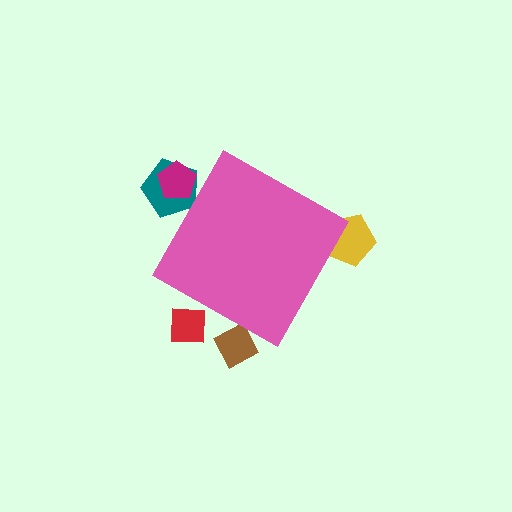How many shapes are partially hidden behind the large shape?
5 shapes are partially hidden.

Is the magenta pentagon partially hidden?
Yes, the magenta pentagon is partially hidden behind the pink diamond.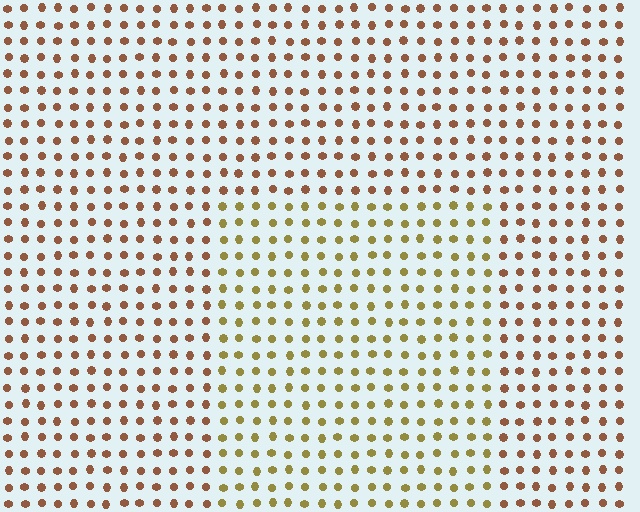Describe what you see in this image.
The image is filled with small brown elements in a uniform arrangement. A rectangle-shaped region is visible where the elements are tinted to a slightly different hue, forming a subtle color boundary.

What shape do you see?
I see a rectangle.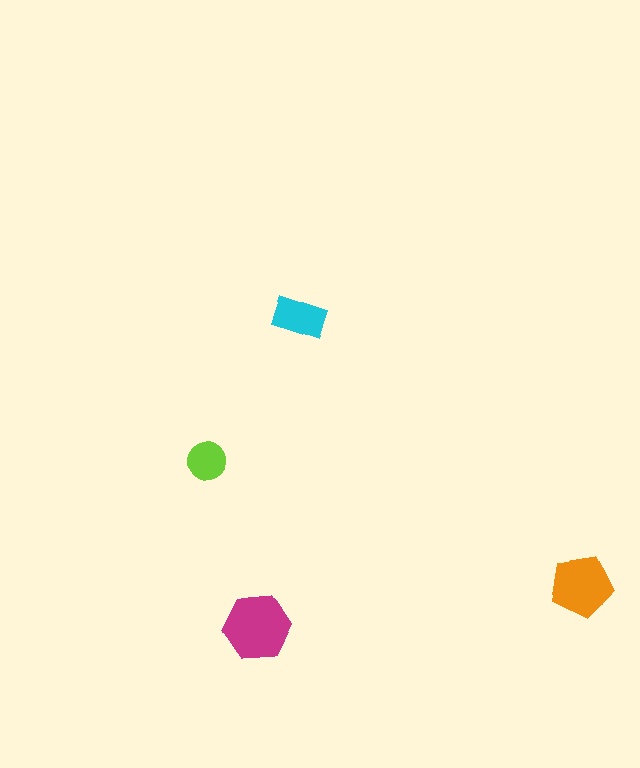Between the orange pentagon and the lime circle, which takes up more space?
The orange pentagon.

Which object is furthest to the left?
The lime circle is leftmost.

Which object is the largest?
The magenta hexagon.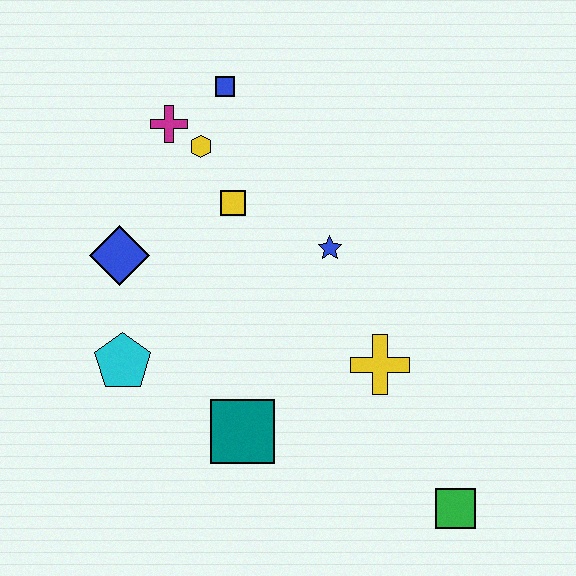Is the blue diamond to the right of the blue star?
No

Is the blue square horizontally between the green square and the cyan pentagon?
Yes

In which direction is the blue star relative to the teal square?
The blue star is above the teal square.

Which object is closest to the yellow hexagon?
The magenta cross is closest to the yellow hexagon.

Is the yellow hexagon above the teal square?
Yes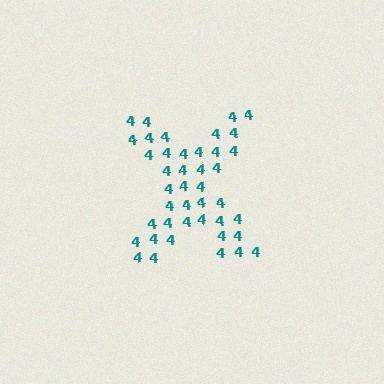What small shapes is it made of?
It is made of small digit 4's.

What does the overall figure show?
The overall figure shows the letter X.